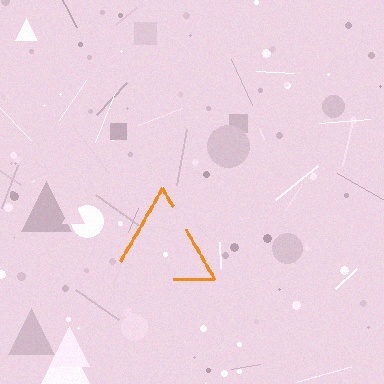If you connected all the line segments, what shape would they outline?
They would outline a triangle.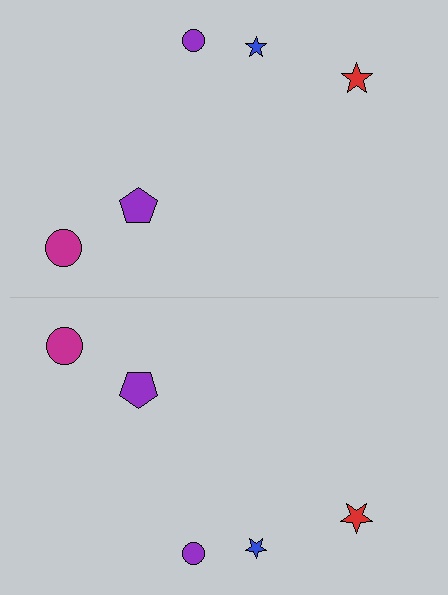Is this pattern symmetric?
Yes, this pattern has bilateral (reflection) symmetry.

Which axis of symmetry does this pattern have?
The pattern has a horizontal axis of symmetry running through the center of the image.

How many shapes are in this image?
There are 10 shapes in this image.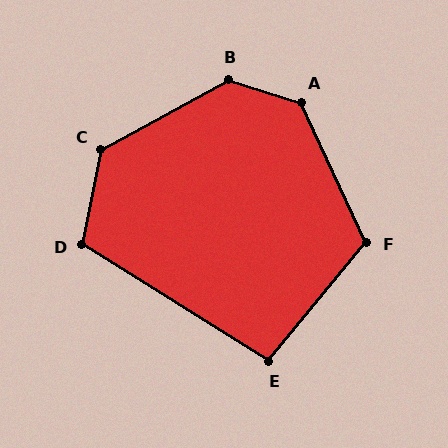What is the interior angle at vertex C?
Approximately 130 degrees (obtuse).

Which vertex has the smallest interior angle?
E, at approximately 98 degrees.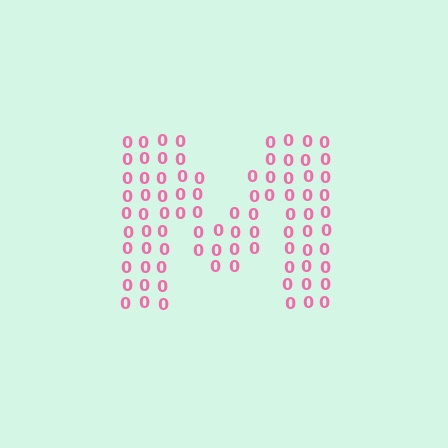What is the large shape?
The large shape is the letter M.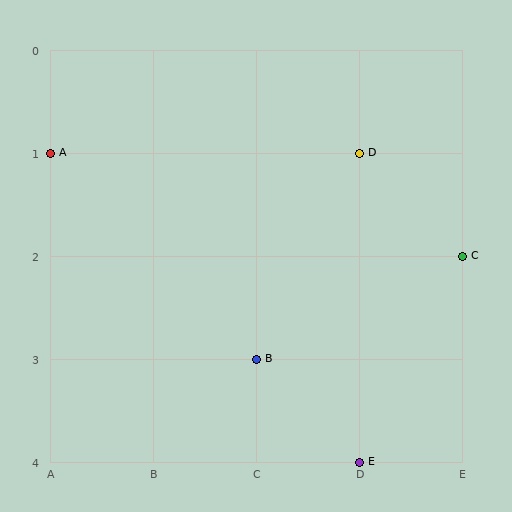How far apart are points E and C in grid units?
Points E and C are 1 column and 2 rows apart (about 2.2 grid units diagonally).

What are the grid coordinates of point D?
Point D is at grid coordinates (D, 1).